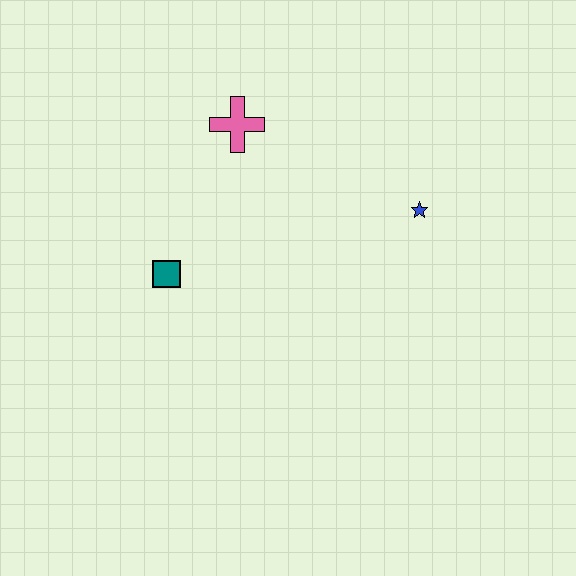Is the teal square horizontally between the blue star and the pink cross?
No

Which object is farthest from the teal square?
The blue star is farthest from the teal square.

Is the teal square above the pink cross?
No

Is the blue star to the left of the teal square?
No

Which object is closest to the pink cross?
The teal square is closest to the pink cross.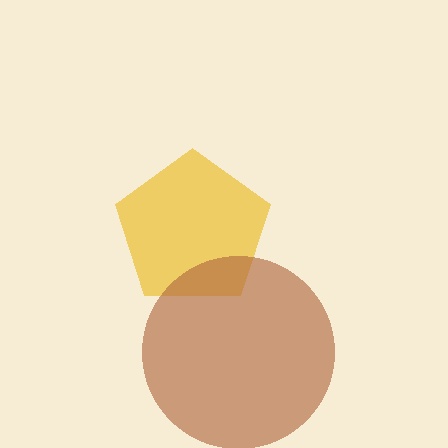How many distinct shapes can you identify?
There are 2 distinct shapes: a yellow pentagon, a brown circle.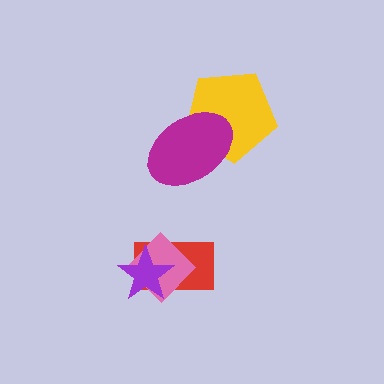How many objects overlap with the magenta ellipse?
1 object overlaps with the magenta ellipse.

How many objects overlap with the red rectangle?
2 objects overlap with the red rectangle.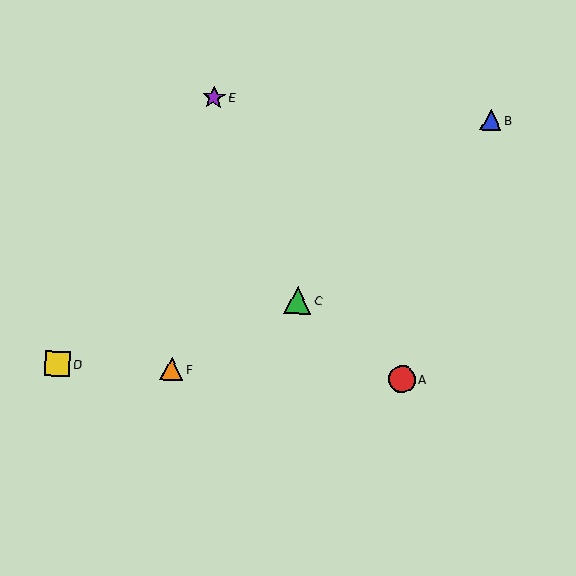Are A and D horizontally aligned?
Yes, both are at y≈379.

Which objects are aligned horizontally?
Objects A, D, F are aligned horizontally.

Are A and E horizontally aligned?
No, A is at y≈379 and E is at y≈97.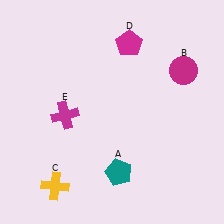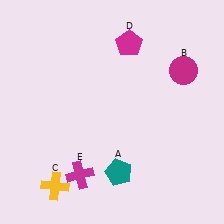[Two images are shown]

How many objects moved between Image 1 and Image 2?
1 object moved between the two images.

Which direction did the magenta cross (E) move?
The magenta cross (E) moved down.